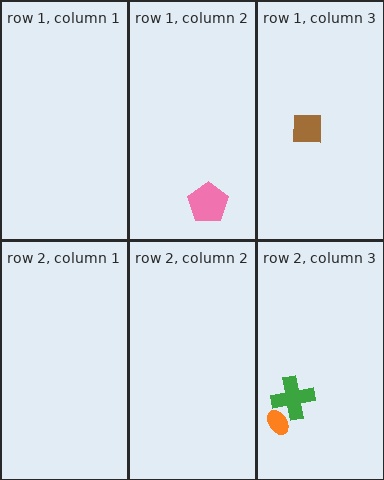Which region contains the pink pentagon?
The row 1, column 2 region.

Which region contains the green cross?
The row 2, column 3 region.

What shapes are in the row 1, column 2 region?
The pink pentagon.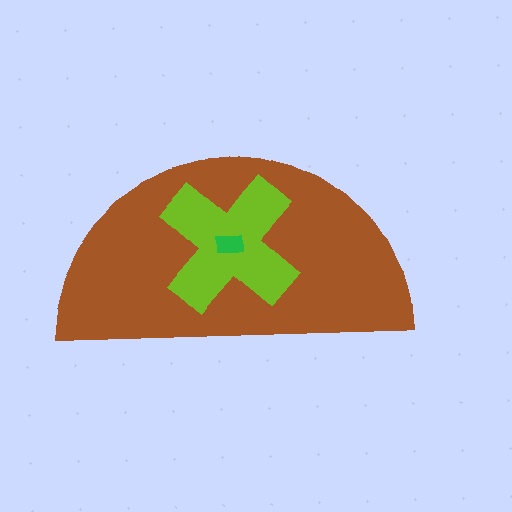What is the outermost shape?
The brown semicircle.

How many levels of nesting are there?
3.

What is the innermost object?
The green rectangle.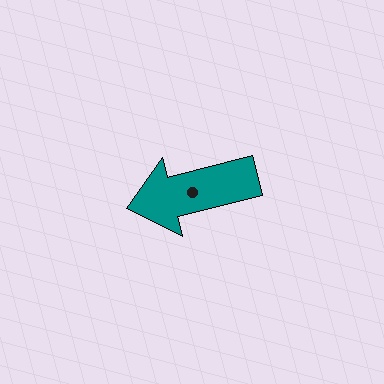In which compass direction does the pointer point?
West.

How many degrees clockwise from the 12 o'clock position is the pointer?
Approximately 256 degrees.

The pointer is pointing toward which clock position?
Roughly 9 o'clock.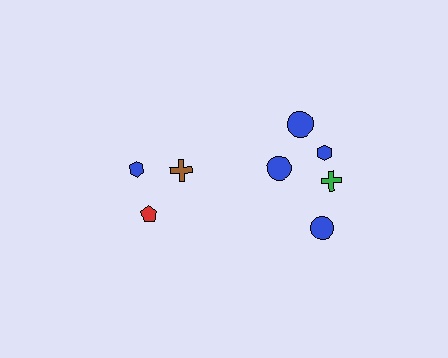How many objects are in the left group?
There are 3 objects.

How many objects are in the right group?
There are 5 objects.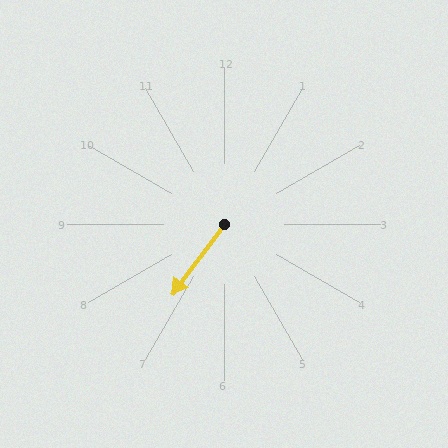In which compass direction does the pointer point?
Southwest.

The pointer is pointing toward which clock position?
Roughly 7 o'clock.